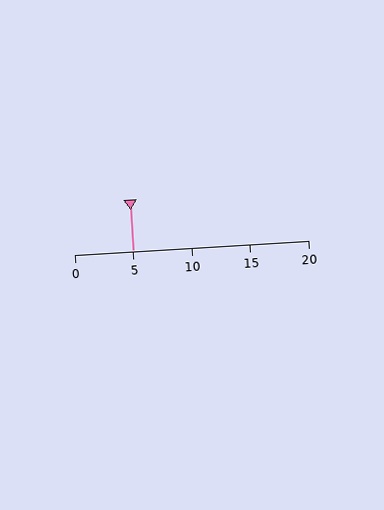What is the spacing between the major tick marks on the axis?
The major ticks are spaced 5 apart.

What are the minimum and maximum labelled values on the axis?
The axis runs from 0 to 20.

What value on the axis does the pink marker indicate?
The marker indicates approximately 5.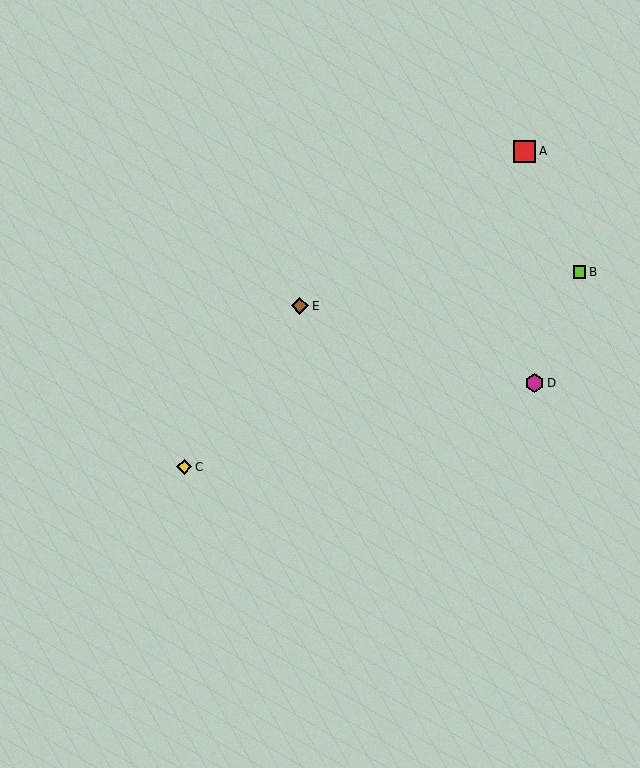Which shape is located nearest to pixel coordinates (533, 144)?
The red square (labeled A) at (525, 151) is nearest to that location.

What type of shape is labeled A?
Shape A is a red square.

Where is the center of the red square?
The center of the red square is at (525, 151).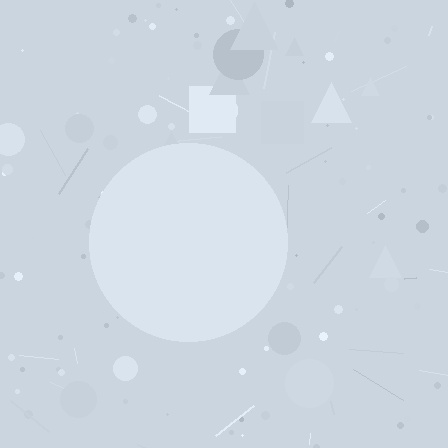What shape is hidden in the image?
A circle is hidden in the image.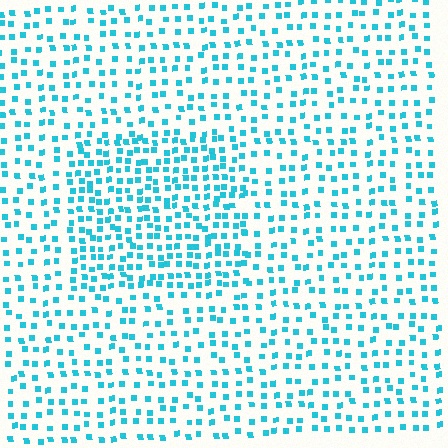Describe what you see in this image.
The image contains small cyan elements arranged at two different densities. A rectangle-shaped region is visible where the elements are more densely packed than the surrounding area.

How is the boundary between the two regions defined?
The boundary is defined by a change in element density (approximately 1.7x ratio). All elements are the same color, size, and shape.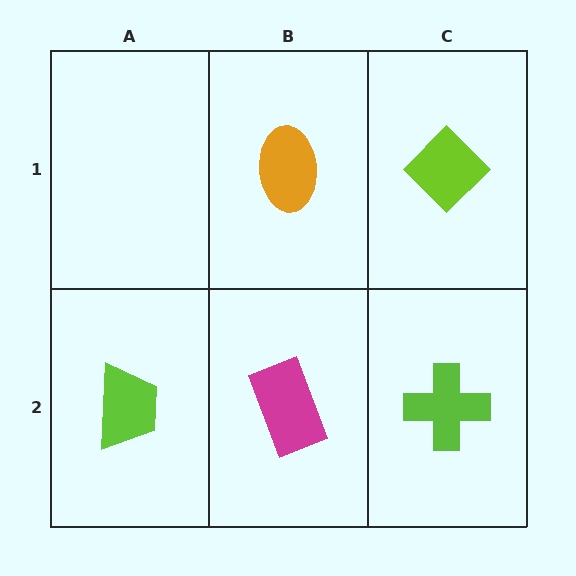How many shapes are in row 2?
3 shapes.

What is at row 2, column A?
A lime trapezoid.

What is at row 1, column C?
A lime diamond.